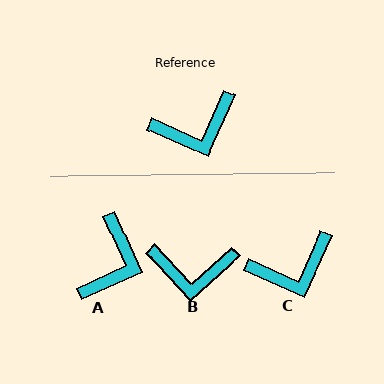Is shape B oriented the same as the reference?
No, it is off by about 24 degrees.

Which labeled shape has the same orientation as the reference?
C.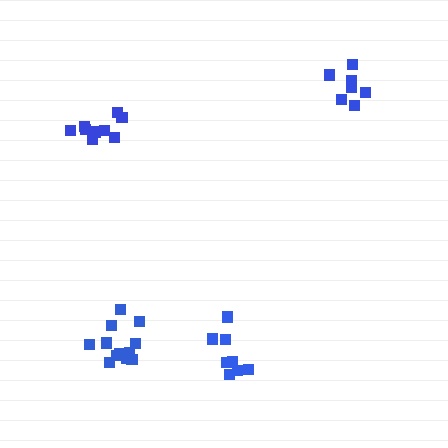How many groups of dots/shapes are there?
There are 4 groups.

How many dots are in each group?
Group 1: 12 dots, Group 2: 7 dots, Group 3: 9 dots, Group 4: 8 dots (36 total).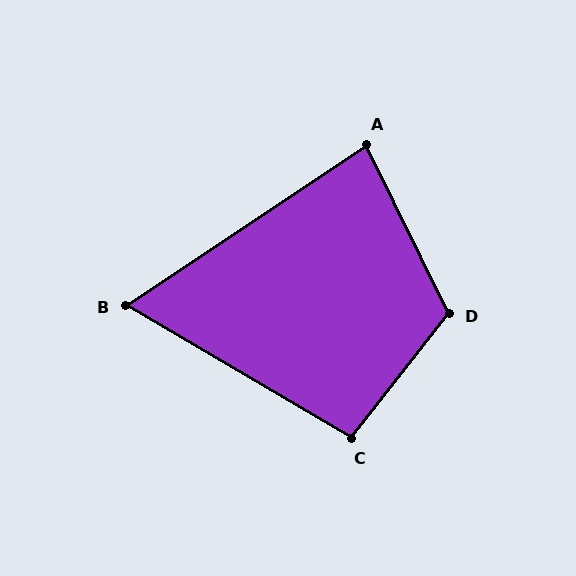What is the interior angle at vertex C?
Approximately 98 degrees (obtuse).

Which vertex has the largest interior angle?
D, at approximately 116 degrees.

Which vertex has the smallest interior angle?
B, at approximately 64 degrees.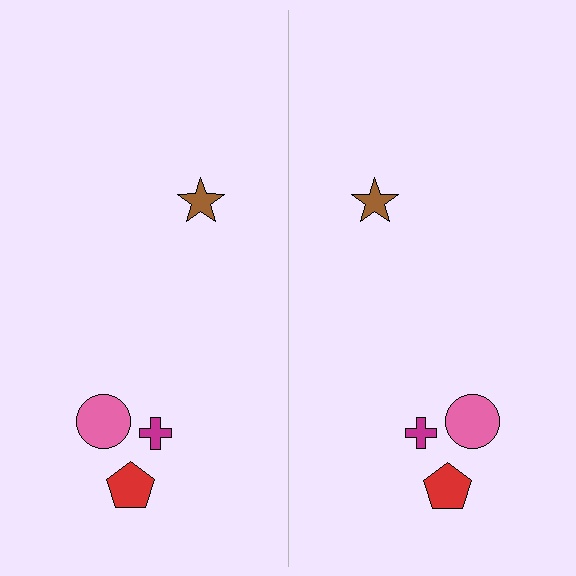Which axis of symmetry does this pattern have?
The pattern has a vertical axis of symmetry running through the center of the image.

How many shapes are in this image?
There are 8 shapes in this image.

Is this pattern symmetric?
Yes, this pattern has bilateral (reflection) symmetry.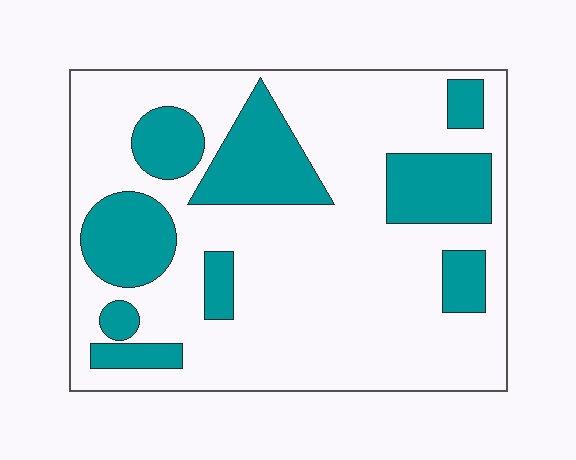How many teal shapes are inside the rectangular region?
9.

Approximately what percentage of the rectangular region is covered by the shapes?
Approximately 30%.